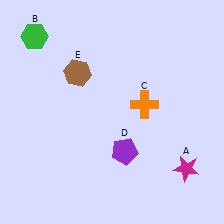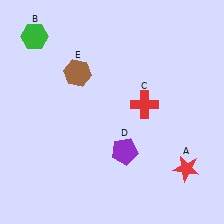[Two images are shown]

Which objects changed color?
A changed from magenta to red. C changed from orange to red.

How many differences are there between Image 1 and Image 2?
There are 2 differences between the two images.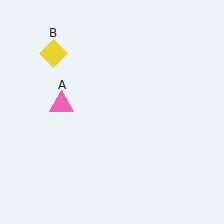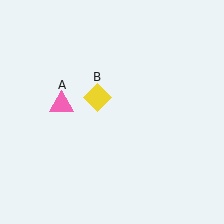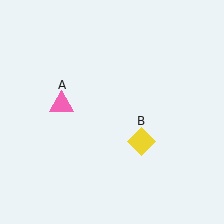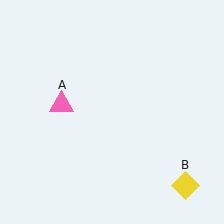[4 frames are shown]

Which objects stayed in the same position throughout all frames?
Pink triangle (object A) remained stationary.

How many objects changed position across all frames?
1 object changed position: yellow diamond (object B).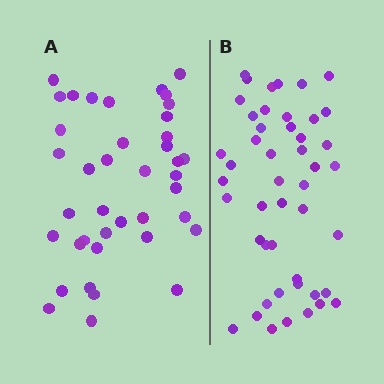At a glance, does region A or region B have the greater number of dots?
Region B (the right region) has more dots.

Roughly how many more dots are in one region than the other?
Region B has roughly 8 or so more dots than region A.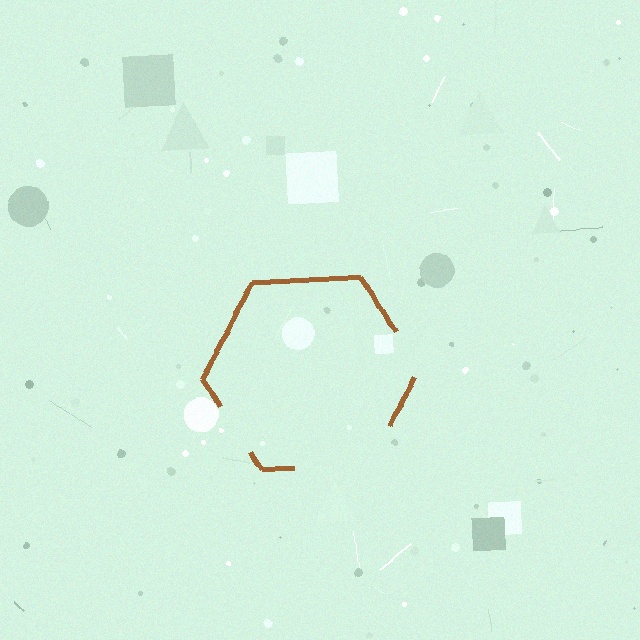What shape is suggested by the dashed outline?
The dashed outline suggests a hexagon.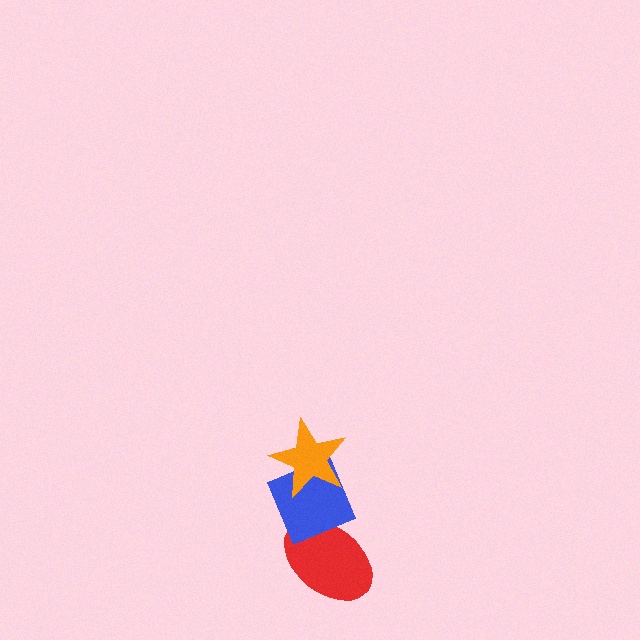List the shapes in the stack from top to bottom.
From top to bottom: the orange star, the blue diamond, the red ellipse.